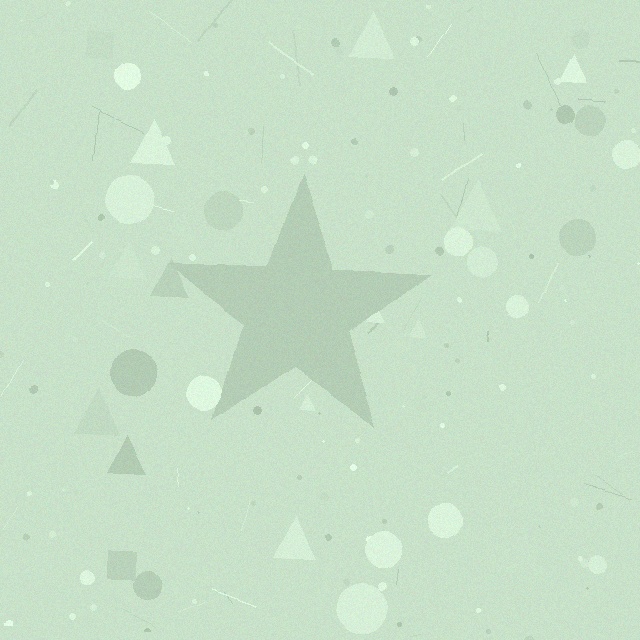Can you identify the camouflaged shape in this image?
The camouflaged shape is a star.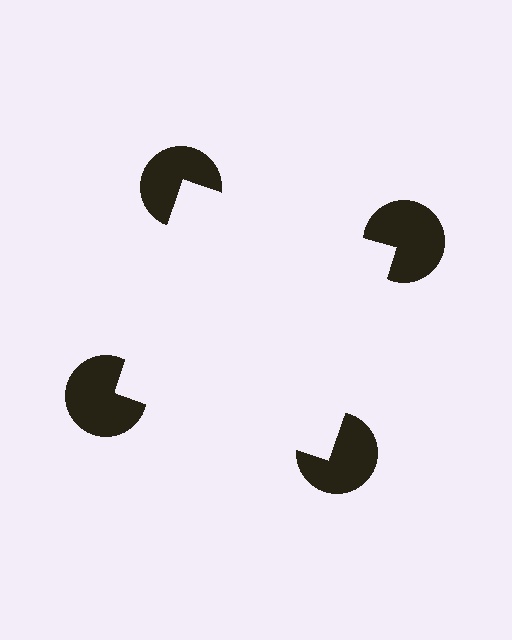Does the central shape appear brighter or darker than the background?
It typically appears slightly brighter than the background, even though no actual brightness change is drawn.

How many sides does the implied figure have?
4 sides.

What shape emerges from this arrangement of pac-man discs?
An illusory square — its edges are inferred from the aligned wedge cuts in the pac-man discs, not physically drawn.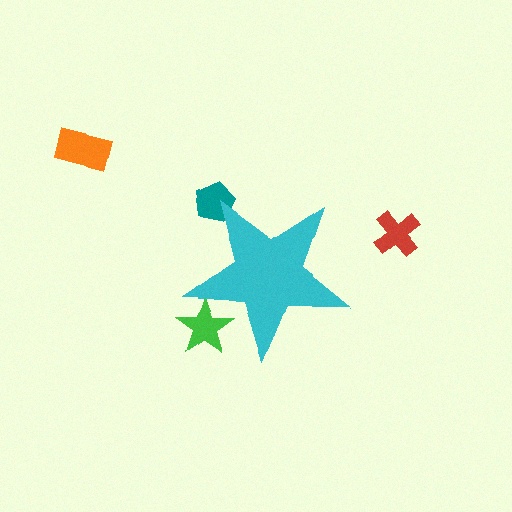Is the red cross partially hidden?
No, the red cross is fully visible.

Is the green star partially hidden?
Yes, the green star is partially hidden behind the cyan star.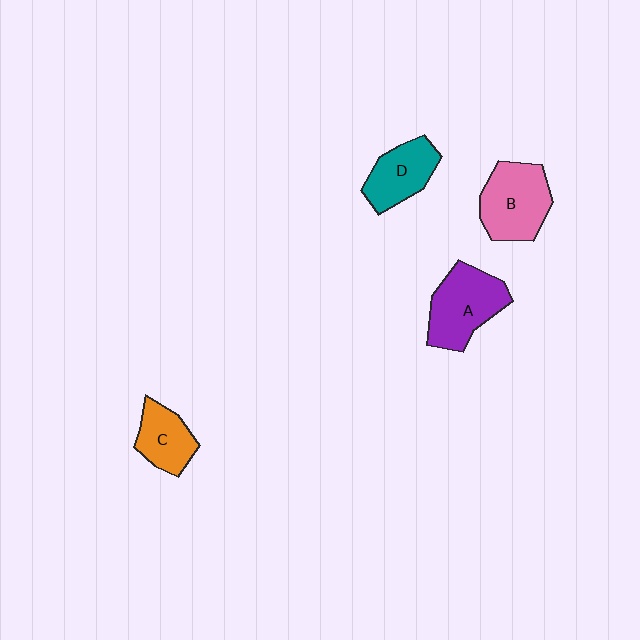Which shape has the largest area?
Shape A (purple).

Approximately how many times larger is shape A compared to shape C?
Approximately 1.5 times.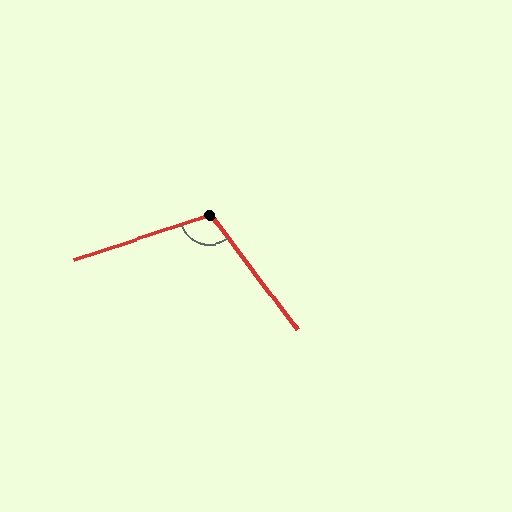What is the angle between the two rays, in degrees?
Approximately 109 degrees.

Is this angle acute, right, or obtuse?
It is obtuse.